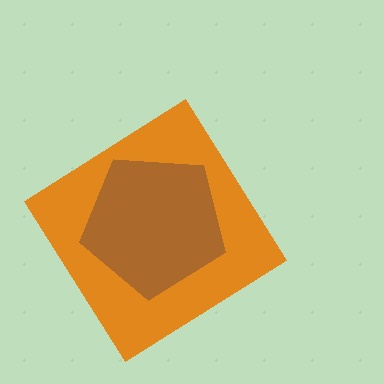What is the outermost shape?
The orange diamond.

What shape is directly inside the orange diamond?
The brown pentagon.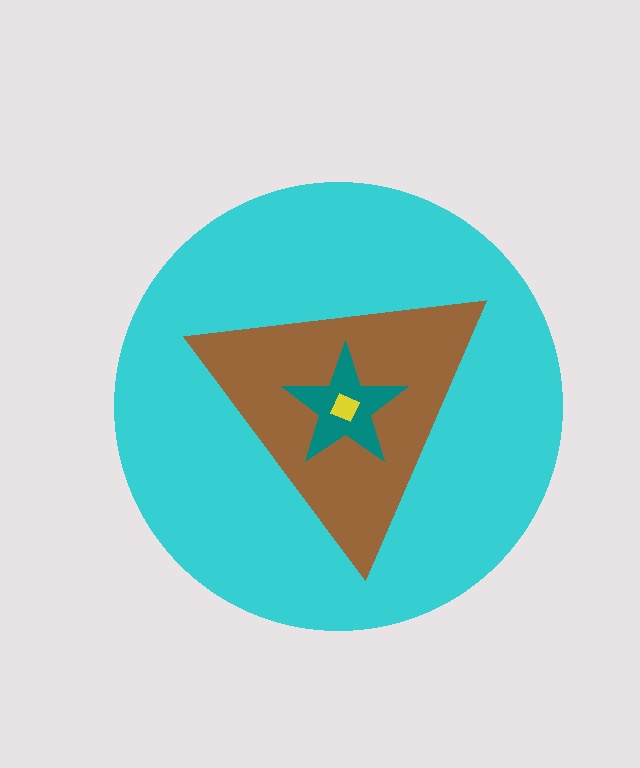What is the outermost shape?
The cyan circle.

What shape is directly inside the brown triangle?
The teal star.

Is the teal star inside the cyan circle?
Yes.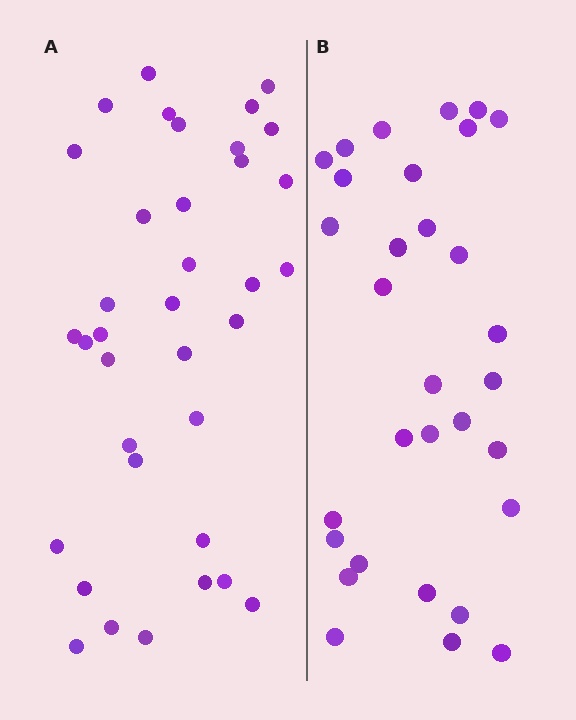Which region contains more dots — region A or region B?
Region A (the left region) has more dots.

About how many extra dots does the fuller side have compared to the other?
Region A has about 5 more dots than region B.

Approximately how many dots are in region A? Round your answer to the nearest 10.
About 40 dots. (The exact count is 36, which rounds to 40.)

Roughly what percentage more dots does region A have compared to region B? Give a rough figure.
About 15% more.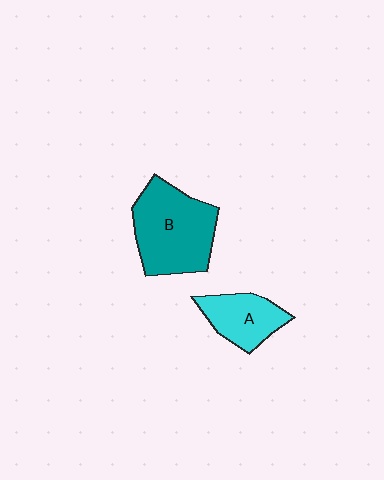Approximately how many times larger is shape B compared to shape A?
Approximately 1.8 times.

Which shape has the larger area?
Shape B (teal).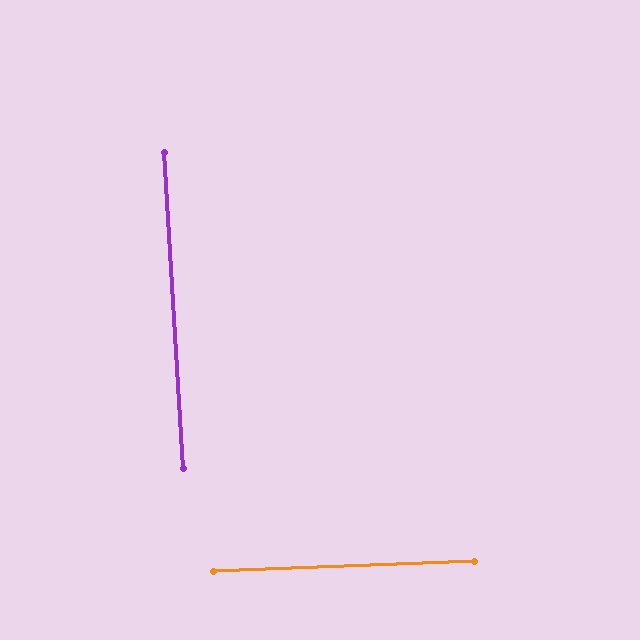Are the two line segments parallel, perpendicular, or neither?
Perpendicular — they meet at approximately 89°.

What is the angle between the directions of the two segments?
Approximately 89 degrees.